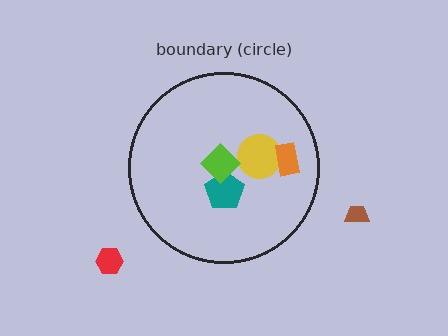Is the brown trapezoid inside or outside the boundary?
Outside.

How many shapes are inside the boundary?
4 inside, 2 outside.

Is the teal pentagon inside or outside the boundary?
Inside.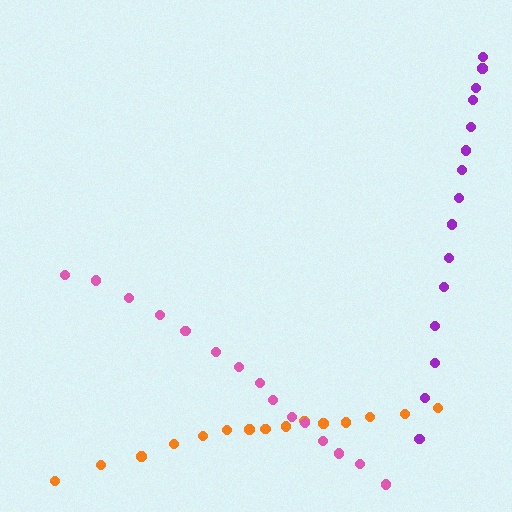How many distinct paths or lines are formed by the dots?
There are 3 distinct paths.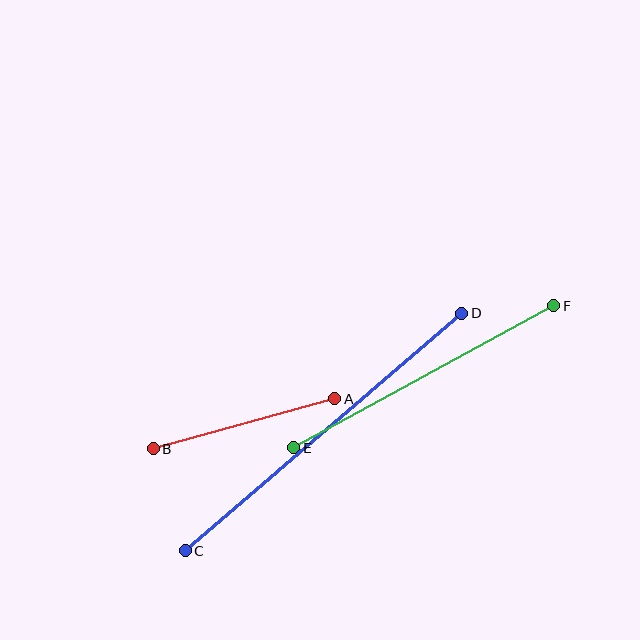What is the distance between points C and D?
The distance is approximately 364 pixels.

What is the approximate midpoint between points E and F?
The midpoint is at approximately (424, 377) pixels.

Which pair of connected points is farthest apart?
Points C and D are farthest apart.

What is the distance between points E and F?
The distance is approximately 296 pixels.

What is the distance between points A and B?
The distance is approximately 188 pixels.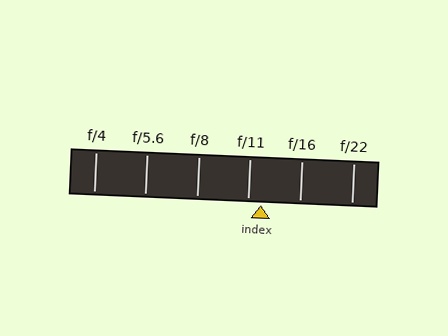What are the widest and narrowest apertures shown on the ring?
The widest aperture shown is f/4 and the narrowest is f/22.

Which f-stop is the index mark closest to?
The index mark is closest to f/11.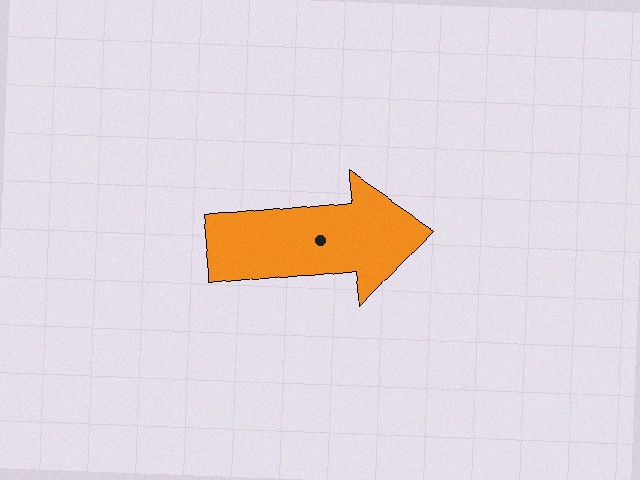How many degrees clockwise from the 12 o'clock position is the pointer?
Approximately 84 degrees.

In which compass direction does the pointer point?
East.